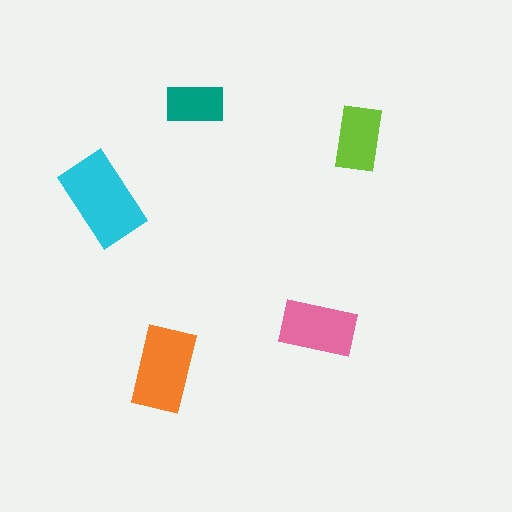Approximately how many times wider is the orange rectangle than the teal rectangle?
About 1.5 times wider.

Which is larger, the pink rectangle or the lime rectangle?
The pink one.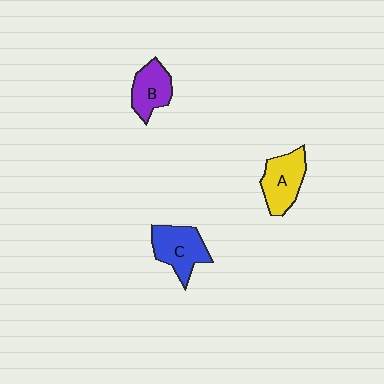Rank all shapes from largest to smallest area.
From largest to smallest: C (blue), A (yellow), B (purple).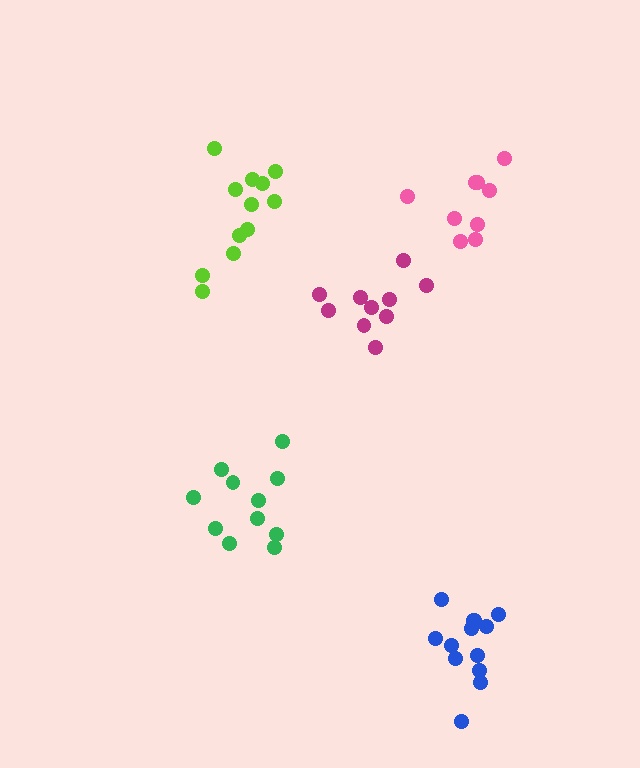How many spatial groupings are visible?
There are 5 spatial groupings.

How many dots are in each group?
Group 1: 9 dots, Group 2: 13 dots, Group 3: 11 dots, Group 4: 10 dots, Group 5: 12 dots (55 total).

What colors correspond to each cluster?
The clusters are colored: pink, blue, green, magenta, lime.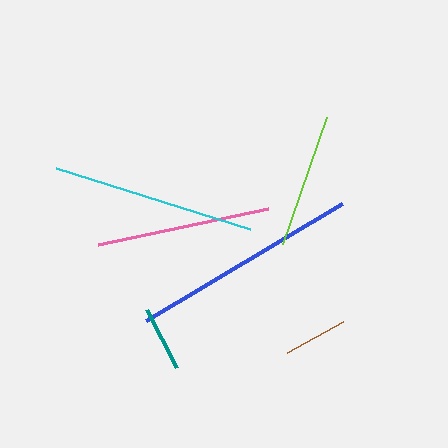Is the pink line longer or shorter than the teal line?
The pink line is longer than the teal line.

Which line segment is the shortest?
The brown line is the shortest at approximately 64 pixels.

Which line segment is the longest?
The blue line is the longest at approximately 228 pixels.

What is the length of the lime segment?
The lime segment is approximately 134 pixels long.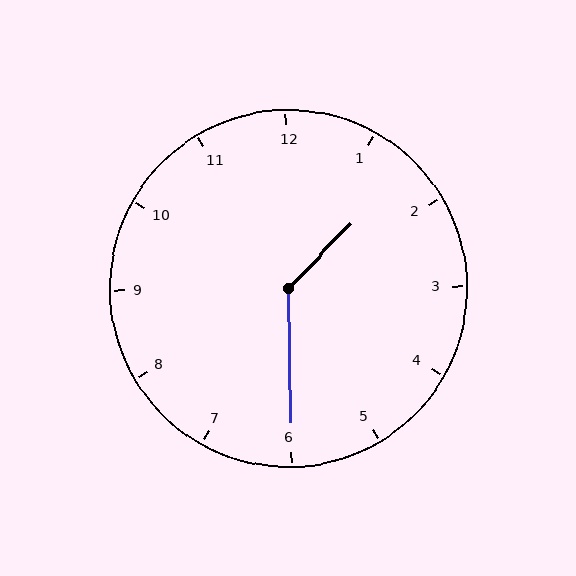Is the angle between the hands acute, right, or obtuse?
It is obtuse.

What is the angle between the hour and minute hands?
Approximately 135 degrees.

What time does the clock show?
1:30.